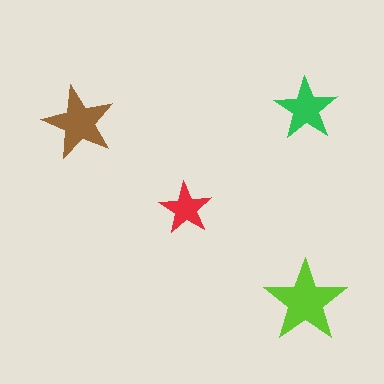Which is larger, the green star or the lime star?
The lime one.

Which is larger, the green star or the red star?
The green one.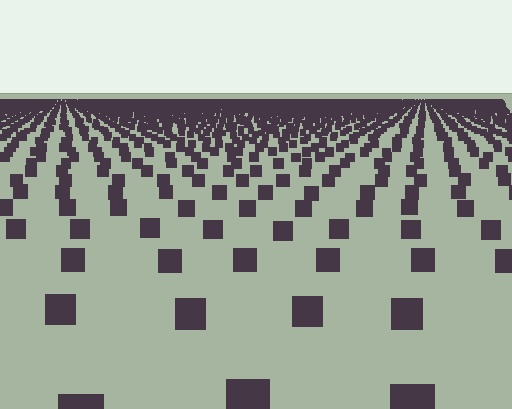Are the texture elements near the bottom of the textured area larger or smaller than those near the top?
Larger. Near the bottom, elements are closer to the viewer and appear at a bigger on-screen size.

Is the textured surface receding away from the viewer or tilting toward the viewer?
The surface is receding away from the viewer. Texture elements get smaller and denser toward the top.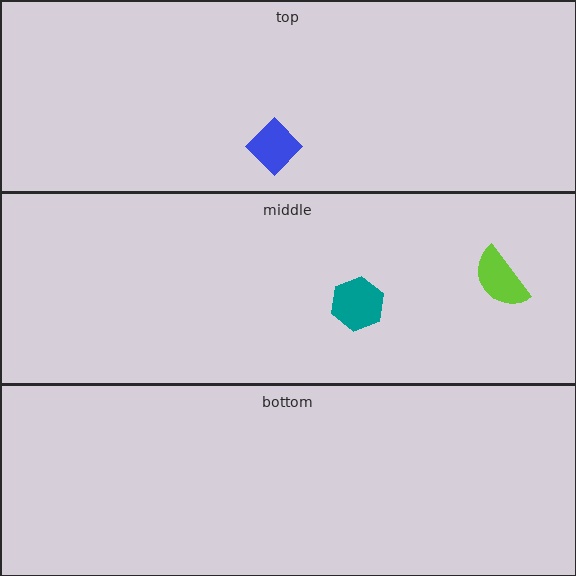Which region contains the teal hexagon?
The middle region.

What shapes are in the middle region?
The lime semicircle, the teal hexagon.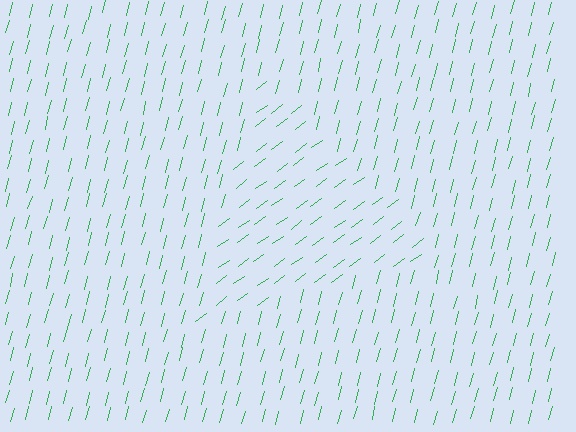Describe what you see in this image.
The image is filled with small green line segments. A triangle region in the image has lines oriented differently from the surrounding lines, creating a visible texture boundary.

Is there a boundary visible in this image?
Yes, there is a texture boundary formed by a change in line orientation.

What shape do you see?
I see a triangle.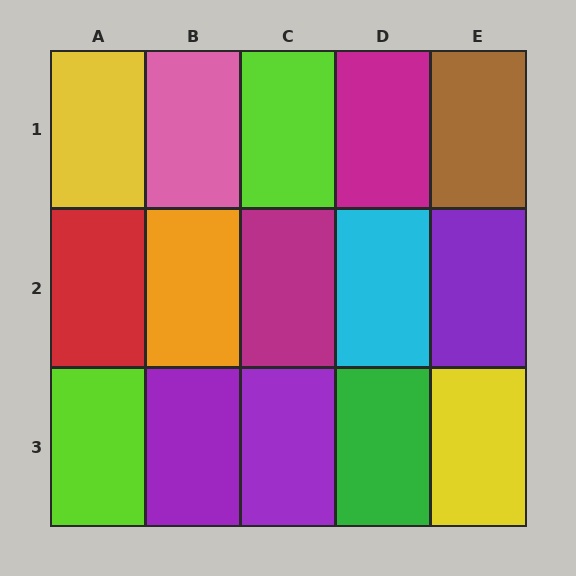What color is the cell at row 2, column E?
Purple.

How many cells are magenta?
2 cells are magenta.